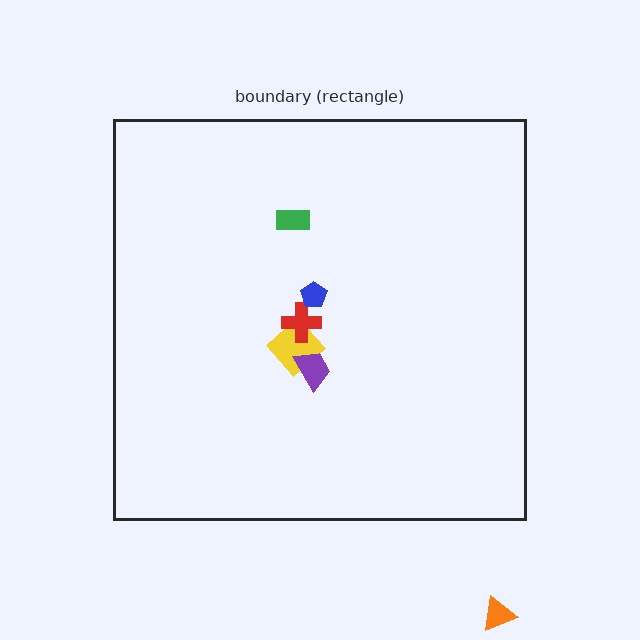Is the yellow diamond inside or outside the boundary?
Inside.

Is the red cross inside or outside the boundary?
Inside.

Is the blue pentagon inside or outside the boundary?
Inside.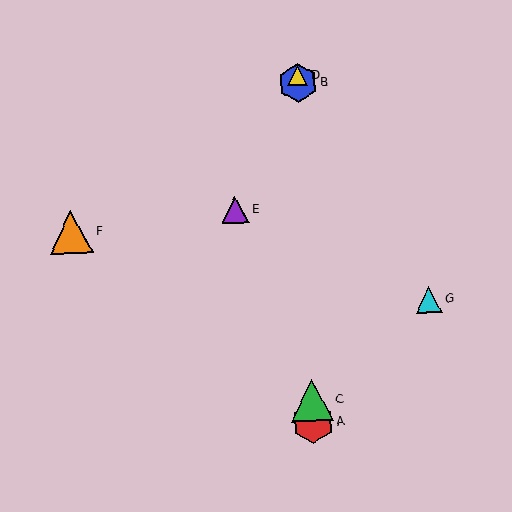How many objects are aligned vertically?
4 objects (A, B, C, D) are aligned vertically.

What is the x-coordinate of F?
Object F is at x≈71.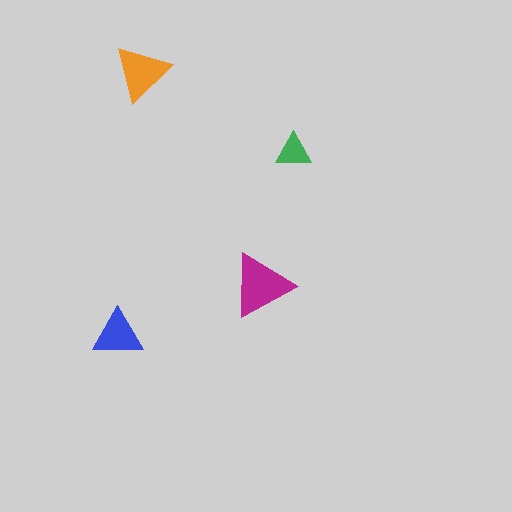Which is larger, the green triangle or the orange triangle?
The orange one.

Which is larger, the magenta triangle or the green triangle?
The magenta one.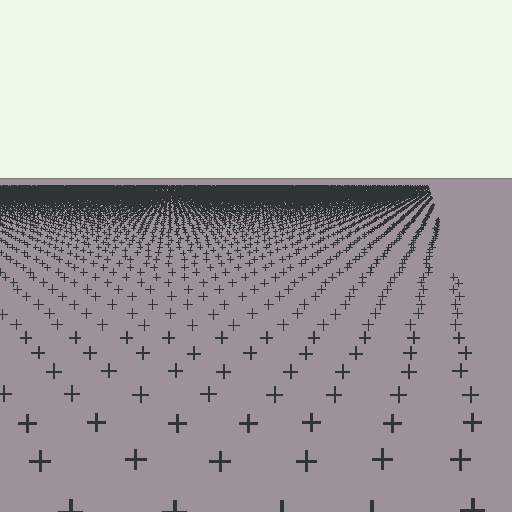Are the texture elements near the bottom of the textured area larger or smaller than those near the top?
Larger. Near the bottom, elements are closer to the viewer and appear at a bigger on-screen size.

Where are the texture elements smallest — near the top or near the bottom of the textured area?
Near the top.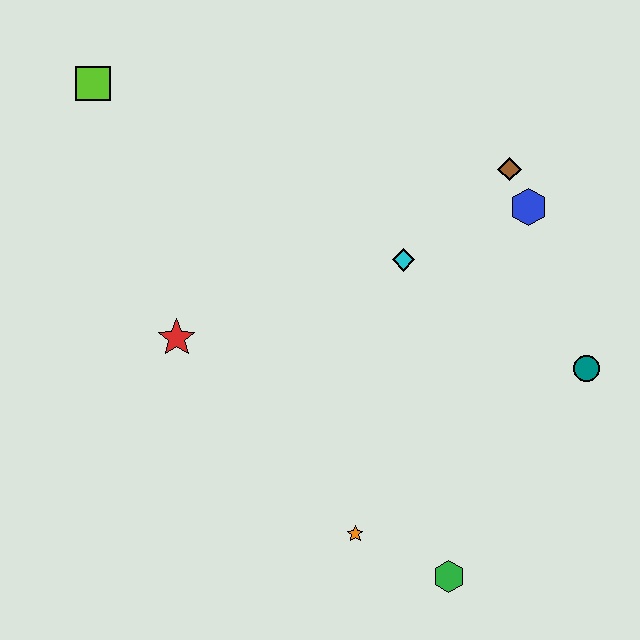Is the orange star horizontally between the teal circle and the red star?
Yes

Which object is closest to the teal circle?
The blue hexagon is closest to the teal circle.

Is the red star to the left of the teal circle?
Yes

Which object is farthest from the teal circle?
The lime square is farthest from the teal circle.